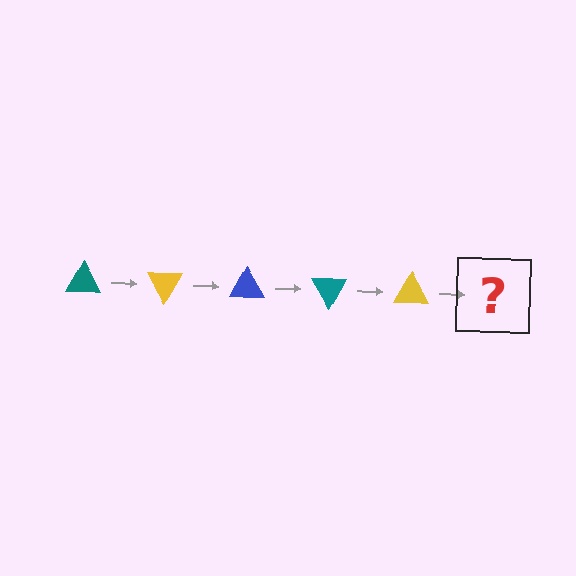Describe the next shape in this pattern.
It should be a blue triangle, rotated 300 degrees from the start.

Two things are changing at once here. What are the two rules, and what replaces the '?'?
The two rules are that it rotates 60 degrees each step and the color cycles through teal, yellow, and blue. The '?' should be a blue triangle, rotated 300 degrees from the start.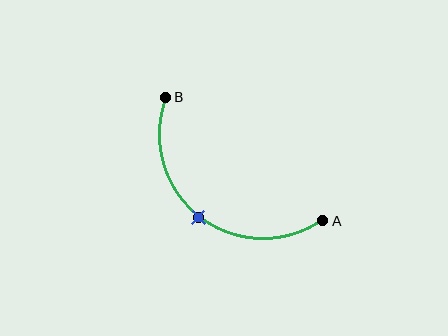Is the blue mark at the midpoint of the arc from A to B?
Yes. The blue mark lies on the arc at equal arc-length from both A and B — it is the arc midpoint.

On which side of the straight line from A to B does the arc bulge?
The arc bulges below and to the left of the straight line connecting A and B.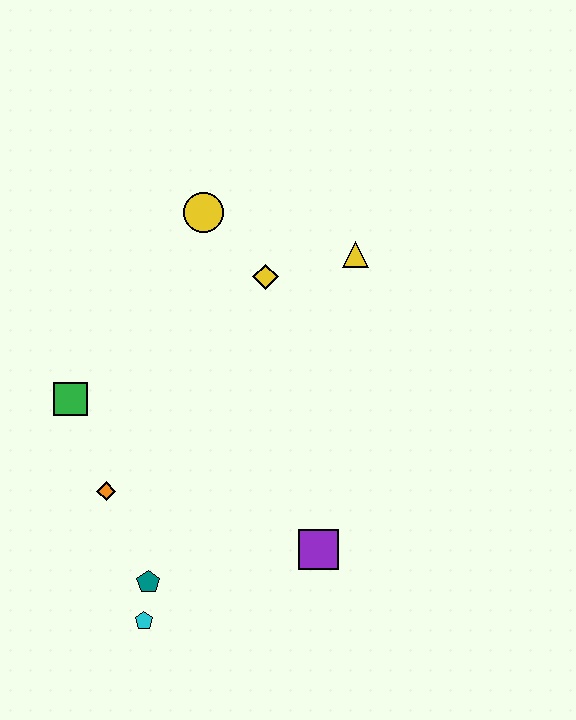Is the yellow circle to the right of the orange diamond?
Yes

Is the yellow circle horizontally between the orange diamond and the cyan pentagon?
No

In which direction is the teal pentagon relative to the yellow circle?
The teal pentagon is below the yellow circle.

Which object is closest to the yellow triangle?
The yellow diamond is closest to the yellow triangle.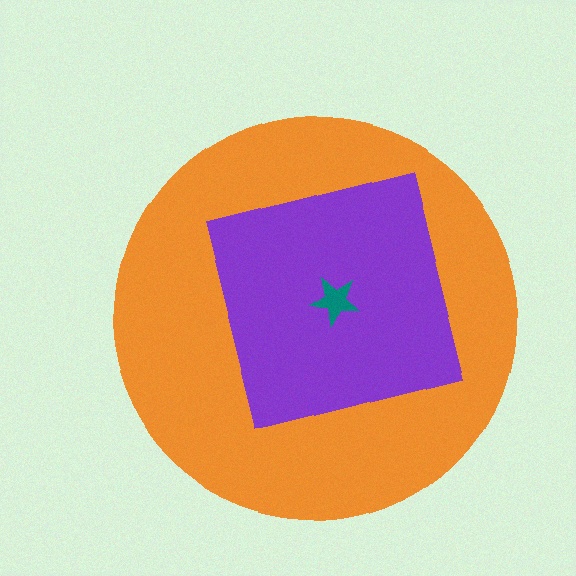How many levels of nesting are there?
3.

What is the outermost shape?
The orange circle.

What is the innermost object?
The teal star.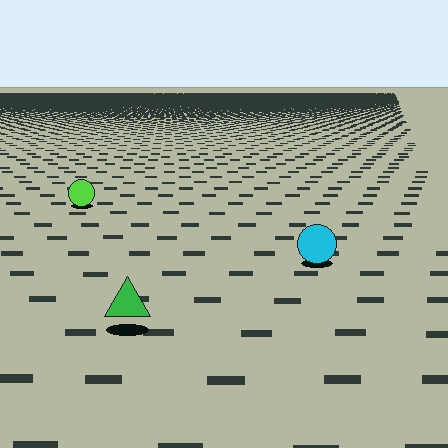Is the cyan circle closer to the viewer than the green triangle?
No. The green triangle is closer — you can tell from the texture gradient: the ground texture is coarser near it.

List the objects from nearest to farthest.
From nearest to farthest: the green triangle, the cyan circle, the lime circle.